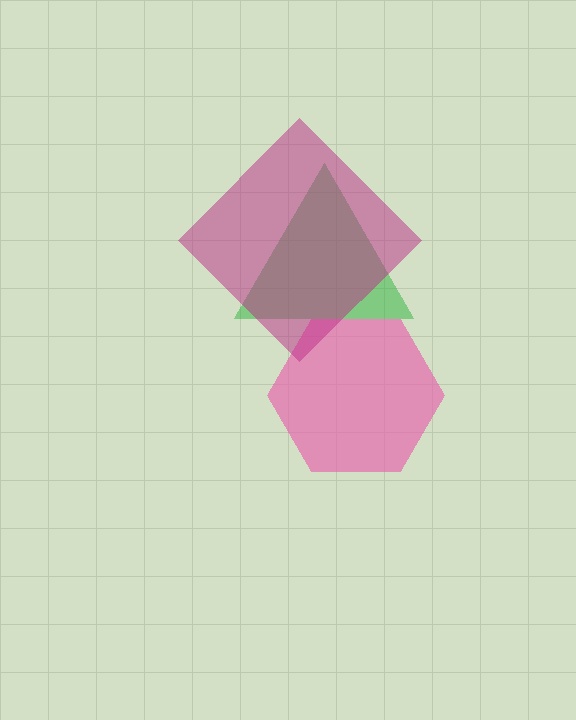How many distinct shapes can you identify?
There are 3 distinct shapes: a pink hexagon, a green triangle, a magenta diamond.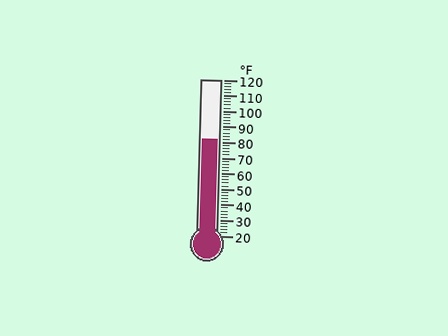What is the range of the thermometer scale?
The thermometer scale ranges from 20°F to 120°F.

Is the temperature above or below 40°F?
The temperature is above 40°F.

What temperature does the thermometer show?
The thermometer shows approximately 82°F.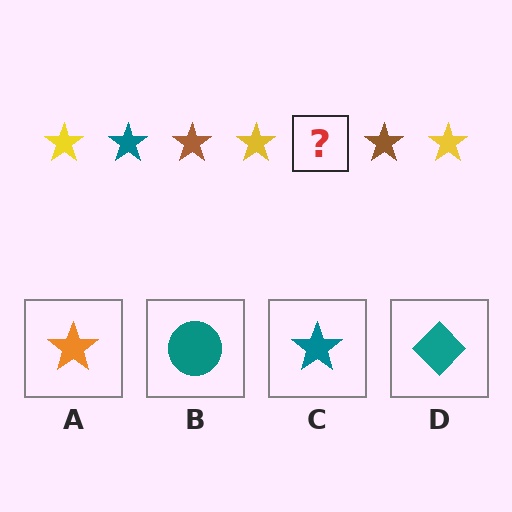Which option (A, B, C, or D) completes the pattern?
C.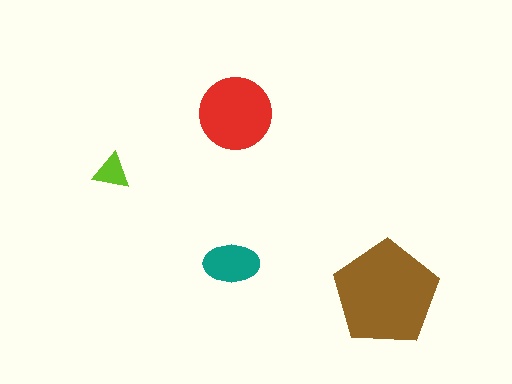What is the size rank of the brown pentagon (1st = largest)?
1st.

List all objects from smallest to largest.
The lime triangle, the teal ellipse, the red circle, the brown pentagon.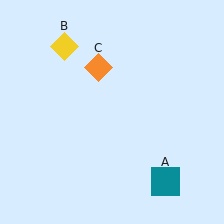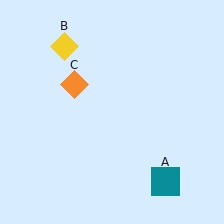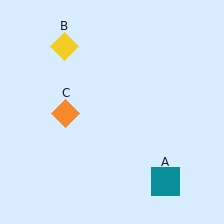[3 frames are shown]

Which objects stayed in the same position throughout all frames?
Teal square (object A) and yellow diamond (object B) remained stationary.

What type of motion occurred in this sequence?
The orange diamond (object C) rotated counterclockwise around the center of the scene.